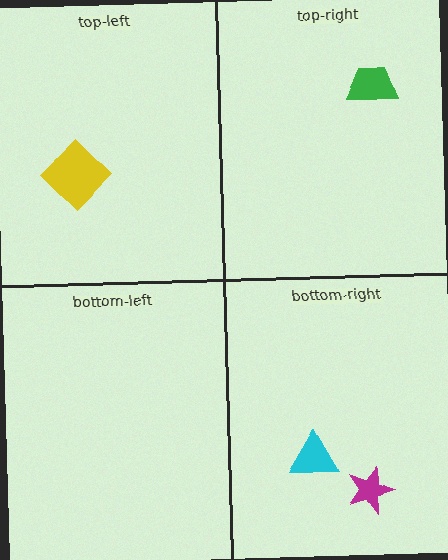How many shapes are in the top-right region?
1.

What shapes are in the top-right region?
The green trapezoid.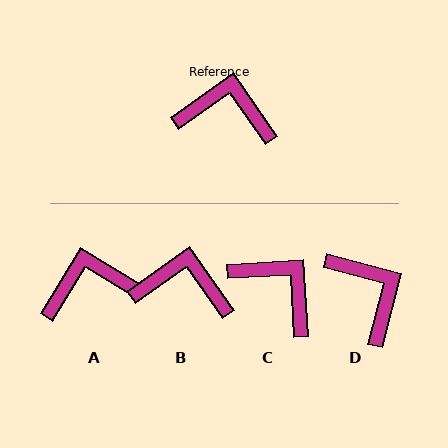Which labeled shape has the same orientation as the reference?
B.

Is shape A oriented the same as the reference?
No, it is off by about 24 degrees.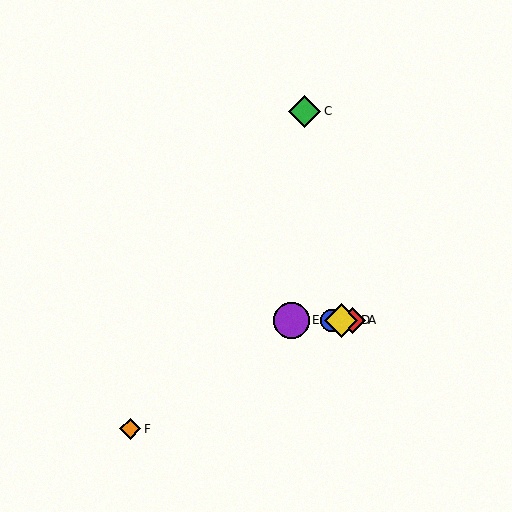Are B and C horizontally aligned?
No, B is at y≈320 and C is at y≈111.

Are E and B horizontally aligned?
Yes, both are at y≈320.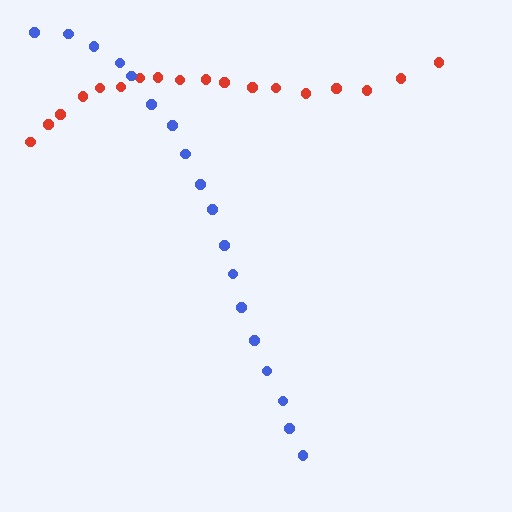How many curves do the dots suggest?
There are 2 distinct paths.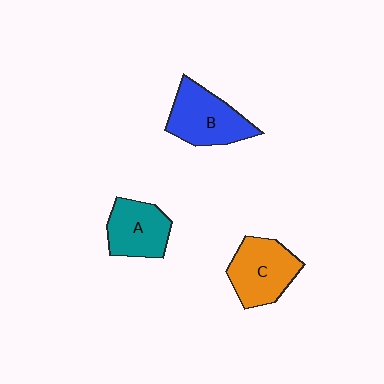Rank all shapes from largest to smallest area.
From largest to smallest: B (blue), C (orange), A (teal).